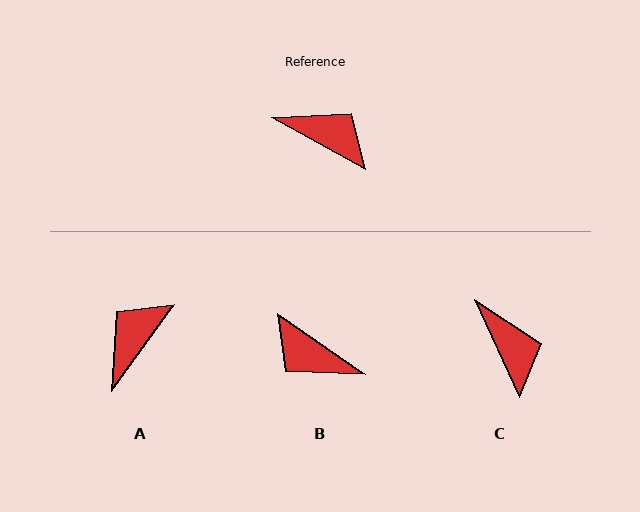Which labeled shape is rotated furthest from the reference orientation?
B, about 175 degrees away.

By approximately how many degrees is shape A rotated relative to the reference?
Approximately 83 degrees counter-clockwise.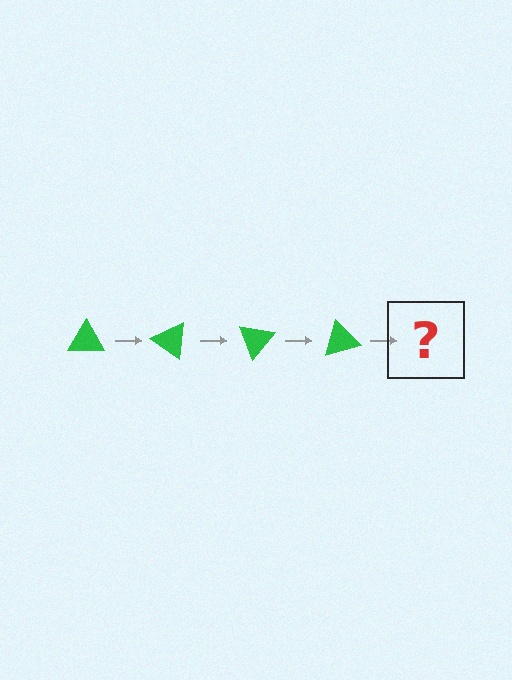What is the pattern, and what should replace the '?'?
The pattern is that the triangle rotates 35 degrees each step. The '?' should be a green triangle rotated 140 degrees.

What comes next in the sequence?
The next element should be a green triangle rotated 140 degrees.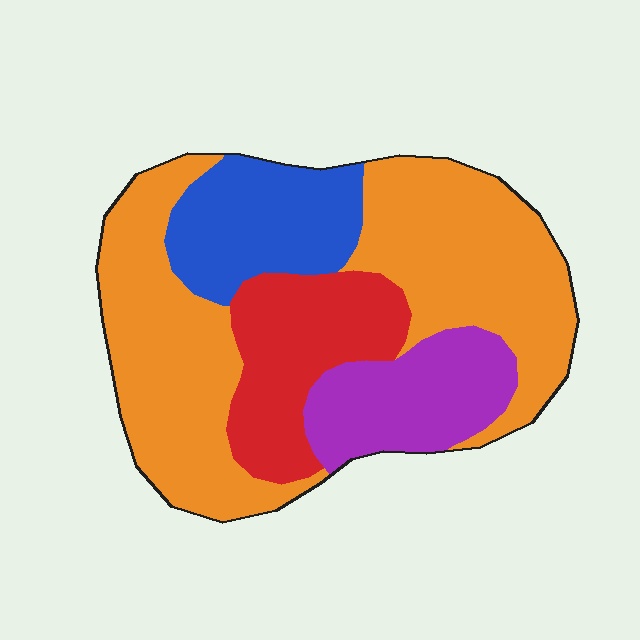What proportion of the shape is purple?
Purple covers about 15% of the shape.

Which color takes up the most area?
Orange, at roughly 50%.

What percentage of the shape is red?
Red takes up about one sixth (1/6) of the shape.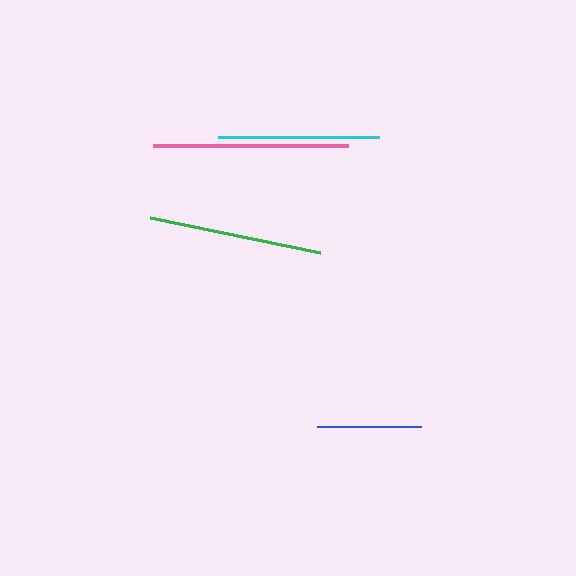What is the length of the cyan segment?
The cyan segment is approximately 161 pixels long.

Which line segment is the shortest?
The blue line is the shortest at approximately 105 pixels.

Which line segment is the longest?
The pink line is the longest at approximately 195 pixels.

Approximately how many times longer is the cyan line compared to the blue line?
The cyan line is approximately 1.5 times the length of the blue line.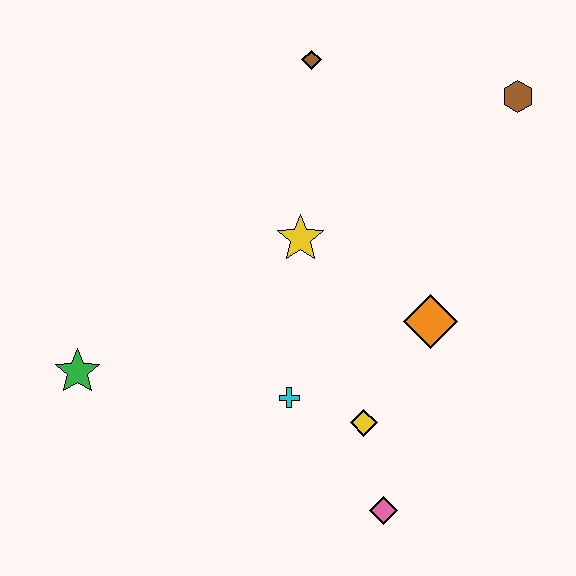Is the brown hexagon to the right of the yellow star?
Yes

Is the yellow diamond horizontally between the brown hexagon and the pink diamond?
No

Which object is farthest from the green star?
The brown hexagon is farthest from the green star.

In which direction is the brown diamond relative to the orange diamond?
The brown diamond is above the orange diamond.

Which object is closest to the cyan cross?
The yellow diamond is closest to the cyan cross.